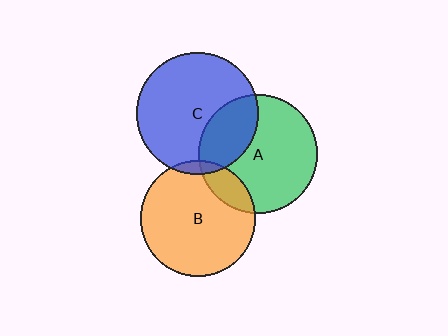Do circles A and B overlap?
Yes.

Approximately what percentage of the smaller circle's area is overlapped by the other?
Approximately 15%.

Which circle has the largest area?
Circle C (blue).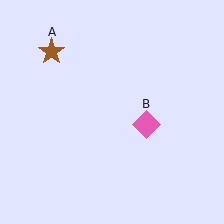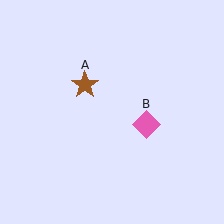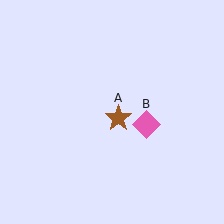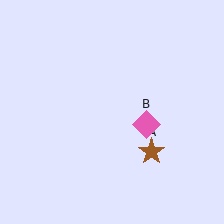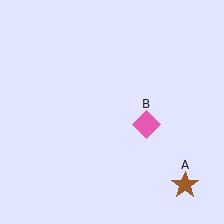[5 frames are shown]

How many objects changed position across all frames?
1 object changed position: brown star (object A).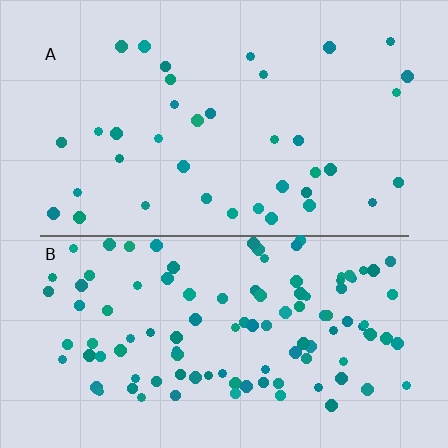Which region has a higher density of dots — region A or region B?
B (the bottom).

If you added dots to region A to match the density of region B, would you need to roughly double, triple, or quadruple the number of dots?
Approximately triple.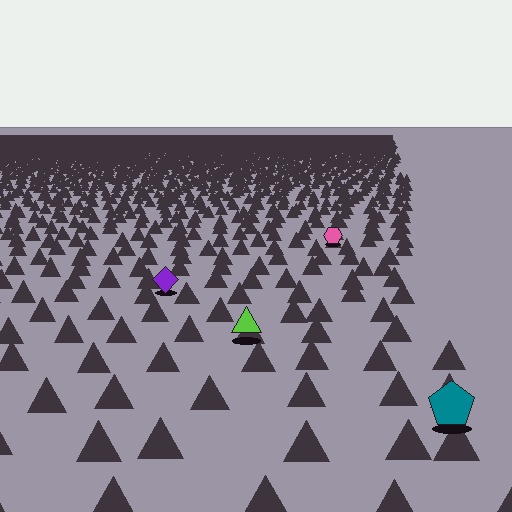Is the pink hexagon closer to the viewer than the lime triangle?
No. The lime triangle is closer — you can tell from the texture gradient: the ground texture is coarser near it.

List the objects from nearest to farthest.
From nearest to farthest: the teal pentagon, the lime triangle, the purple diamond, the pink hexagon.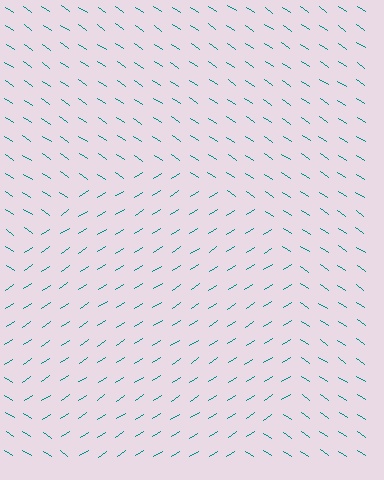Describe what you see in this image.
The image is filled with small teal line segments. A circle region in the image has lines oriented differently from the surrounding lines, creating a visible texture boundary.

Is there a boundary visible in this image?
Yes, there is a texture boundary formed by a change in line orientation.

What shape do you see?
I see a circle.